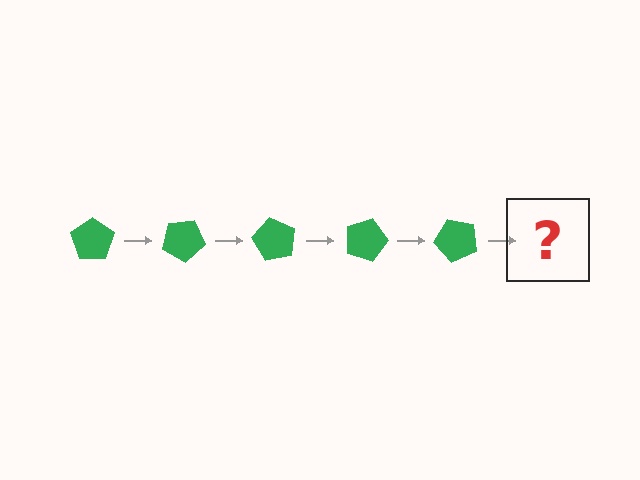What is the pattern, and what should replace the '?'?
The pattern is that the pentagon rotates 30 degrees each step. The '?' should be a green pentagon rotated 150 degrees.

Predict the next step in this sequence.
The next step is a green pentagon rotated 150 degrees.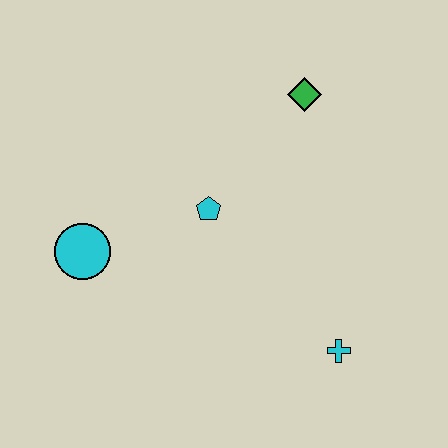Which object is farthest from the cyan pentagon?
The cyan cross is farthest from the cyan pentagon.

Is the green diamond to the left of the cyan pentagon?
No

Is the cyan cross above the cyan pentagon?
No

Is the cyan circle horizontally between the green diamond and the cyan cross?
No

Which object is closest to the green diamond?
The cyan pentagon is closest to the green diamond.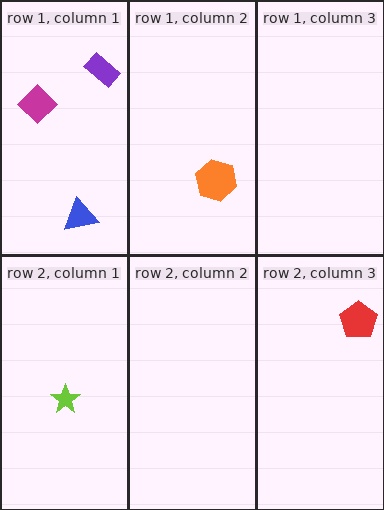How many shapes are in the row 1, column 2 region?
1.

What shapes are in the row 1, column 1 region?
The purple rectangle, the magenta diamond, the blue triangle.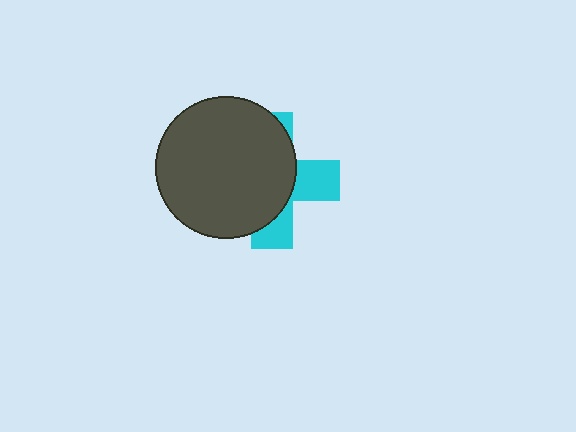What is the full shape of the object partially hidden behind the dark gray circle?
The partially hidden object is a cyan cross.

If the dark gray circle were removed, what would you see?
You would see the complete cyan cross.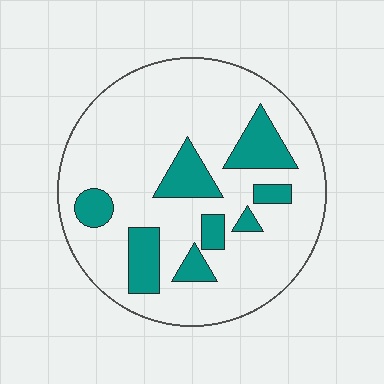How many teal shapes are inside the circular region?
8.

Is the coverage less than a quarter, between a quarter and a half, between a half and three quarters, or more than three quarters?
Less than a quarter.